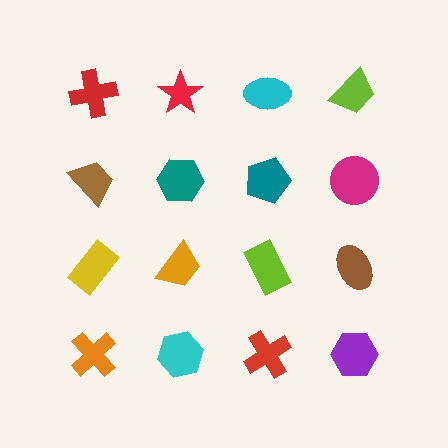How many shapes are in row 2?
4 shapes.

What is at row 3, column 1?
A yellow rectangle.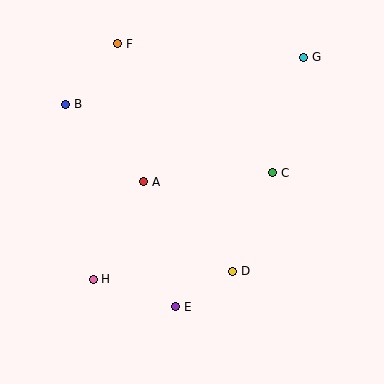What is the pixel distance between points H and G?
The distance between H and G is 306 pixels.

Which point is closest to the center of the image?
Point A at (144, 182) is closest to the center.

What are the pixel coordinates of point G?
Point G is at (304, 57).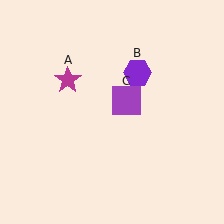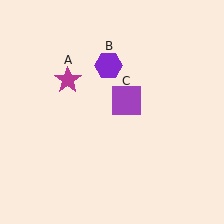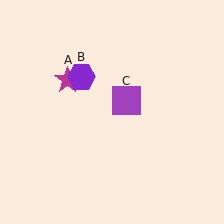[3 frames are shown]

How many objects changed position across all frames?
1 object changed position: purple hexagon (object B).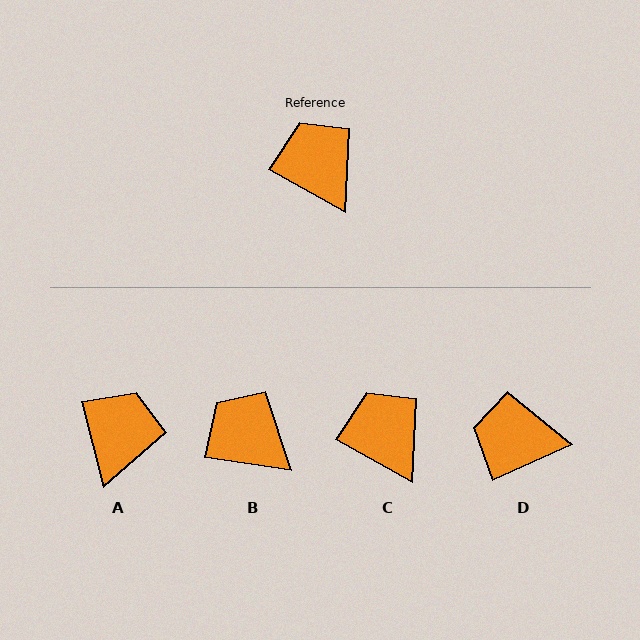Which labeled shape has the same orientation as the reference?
C.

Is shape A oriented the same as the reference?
No, it is off by about 46 degrees.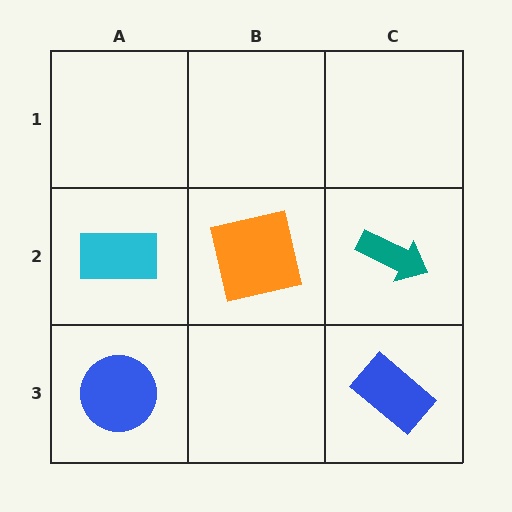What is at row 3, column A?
A blue circle.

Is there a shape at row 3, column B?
No, that cell is empty.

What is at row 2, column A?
A cyan rectangle.